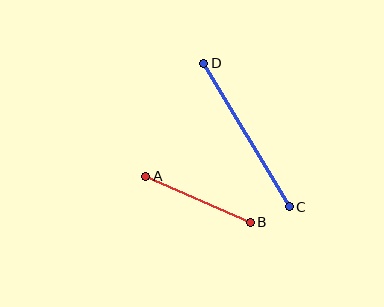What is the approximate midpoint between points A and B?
The midpoint is at approximately (198, 199) pixels.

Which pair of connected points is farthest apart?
Points C and D are farthest apart.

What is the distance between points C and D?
The distance is approximately 167 pixels.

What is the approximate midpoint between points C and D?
The midpoint is at approximately (246, 135) pixels.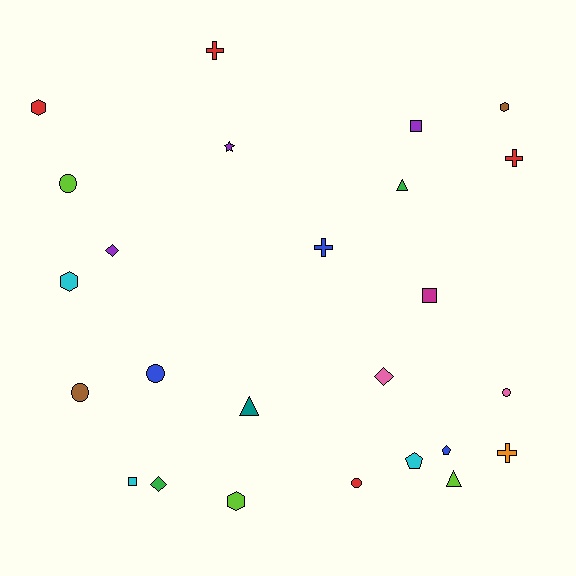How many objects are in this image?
There are 25 objects.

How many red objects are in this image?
There are 4 red objects.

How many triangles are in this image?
There are 3 triangles.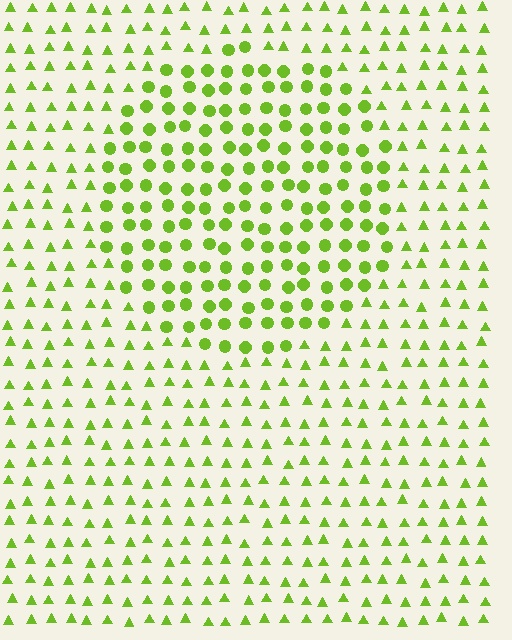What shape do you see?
I see a circle.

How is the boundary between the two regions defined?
The boundary is defined by a change in element shape: circles inside vs. triangles outside. All elements share the same color and spacing.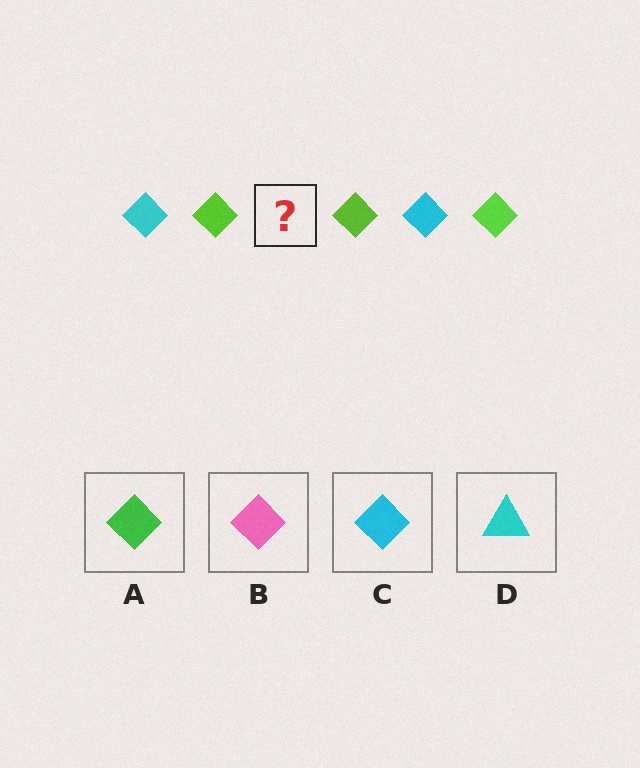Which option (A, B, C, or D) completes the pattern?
C.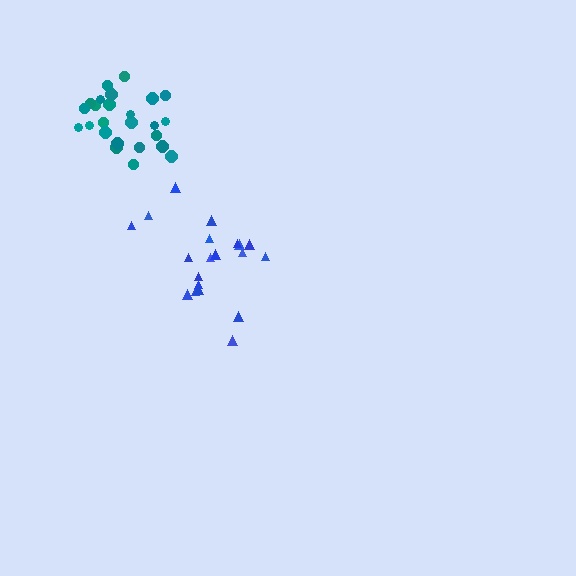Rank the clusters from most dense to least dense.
teal, blue.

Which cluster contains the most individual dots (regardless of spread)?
Teal (25).